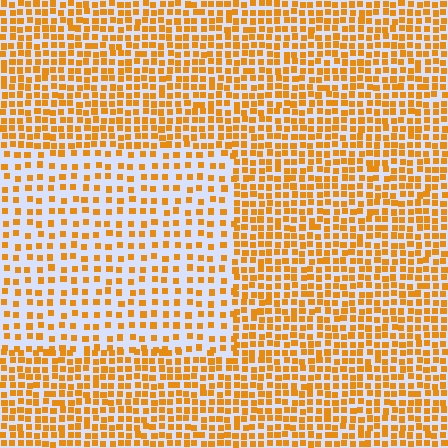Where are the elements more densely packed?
The elements are more densely packed outside the rectangle boundary.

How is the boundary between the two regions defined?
The boundary is defined by a change in element density (approximately 1.9x ratio). All elements are the same color, size, and shape.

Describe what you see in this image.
The image contains small orange elements arranged at two different densities. A rectangle-shaped region is visible where the elements are less densely packed than the surrounding area.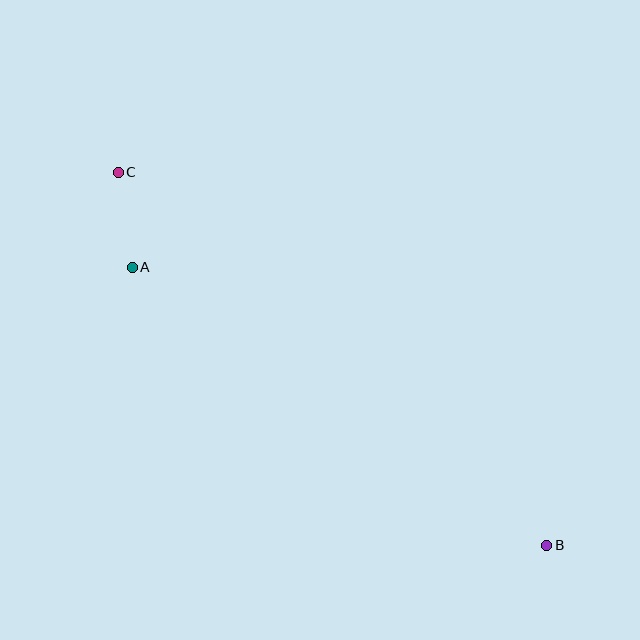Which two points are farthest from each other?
Points B and C are farthest from each other.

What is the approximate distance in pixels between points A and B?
The distance between A and B is approximately 499 pixels.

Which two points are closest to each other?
Points A and C are closest to each other.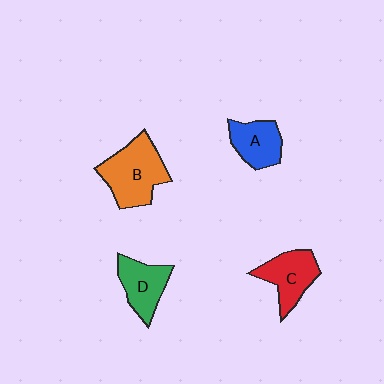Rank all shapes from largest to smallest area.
From largest to smallest: B (orange), C (red), D (green), A (blue).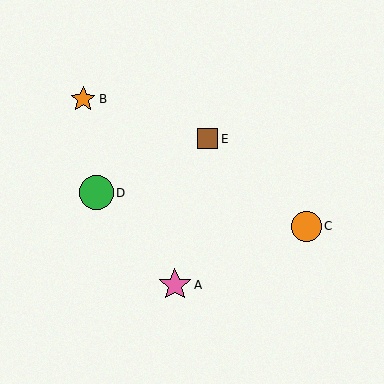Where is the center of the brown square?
The center of the brown square is at (208, 139).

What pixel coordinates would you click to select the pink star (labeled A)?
Click at (175, 285) to select the pink star A.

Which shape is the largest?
The green circle (labeled D) is the largest.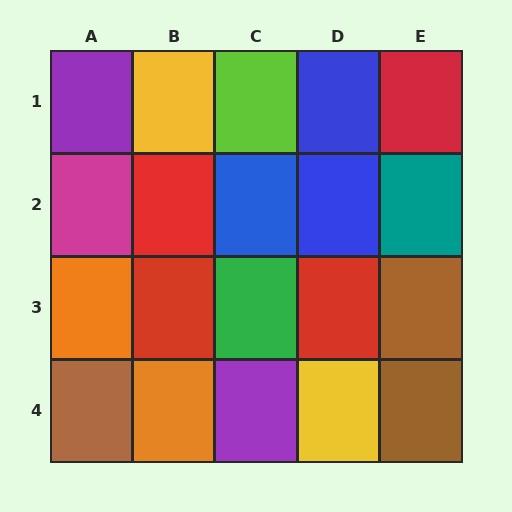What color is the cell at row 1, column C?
Lime.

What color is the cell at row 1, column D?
Blue.